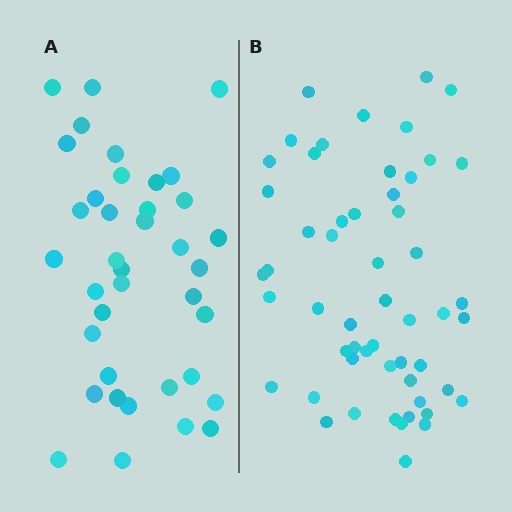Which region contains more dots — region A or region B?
Region B (the right region) has more dots.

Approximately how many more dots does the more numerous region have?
Region B has approximately 15 more dots than region A.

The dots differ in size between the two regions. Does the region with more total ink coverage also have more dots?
No. Region A has more total ink coverage because its dots are larger, but region B actually contains more individual dots. Total area can be misleading — the number of items is what matters here.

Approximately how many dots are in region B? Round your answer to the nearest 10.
About 50 dots. (The exact count is 54, which rounds to 50.)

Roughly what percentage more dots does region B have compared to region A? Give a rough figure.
About 40% more.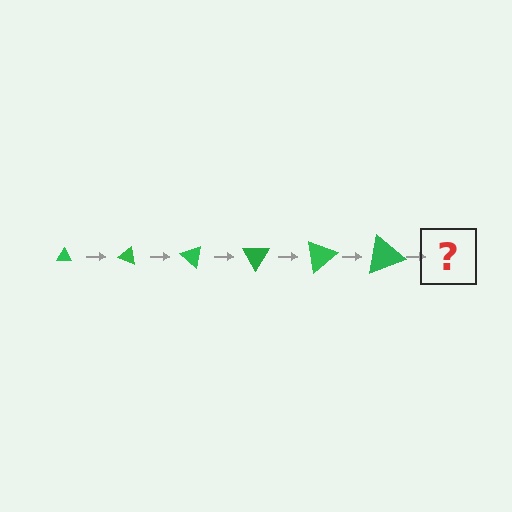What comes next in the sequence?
The next element should be a triangle, larger than the previous one and rotated 120 degrees from the start.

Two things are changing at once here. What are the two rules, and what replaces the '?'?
The two rules are that the triangle grows larger each step and it rotates 20 degrees each step. The '?' should be a triangle, larger than the previous one and rotated 120 degrees from the start.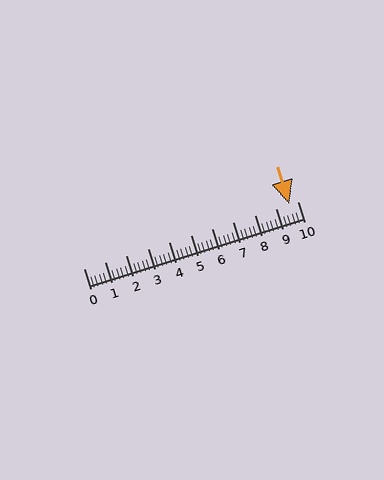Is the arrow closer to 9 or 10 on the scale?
The arrow is closer to 10.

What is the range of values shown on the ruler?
The ruler shows values from 0 to 10.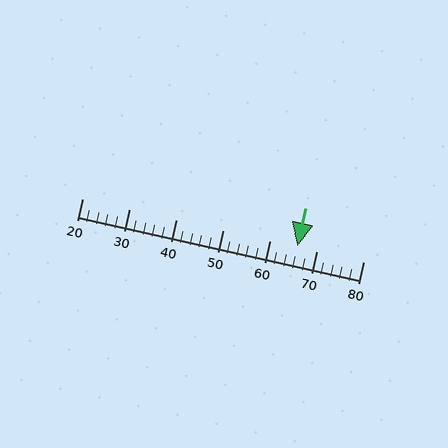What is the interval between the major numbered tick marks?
The major tick marks are spaced 10 units apart.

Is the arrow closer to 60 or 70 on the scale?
The arrow is closer to 70.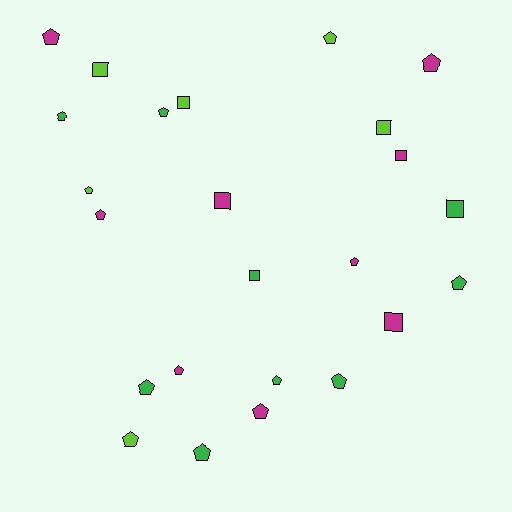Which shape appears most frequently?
Pentagon, with 16 objects.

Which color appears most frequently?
Green, with 9 objects.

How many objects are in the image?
There are 24 objects.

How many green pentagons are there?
There are 7 green pentagons.